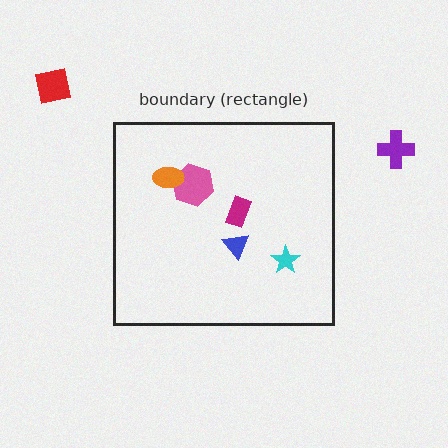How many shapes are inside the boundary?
5 inside, 2 outside.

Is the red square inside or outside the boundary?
Outside.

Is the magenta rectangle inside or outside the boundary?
Inside.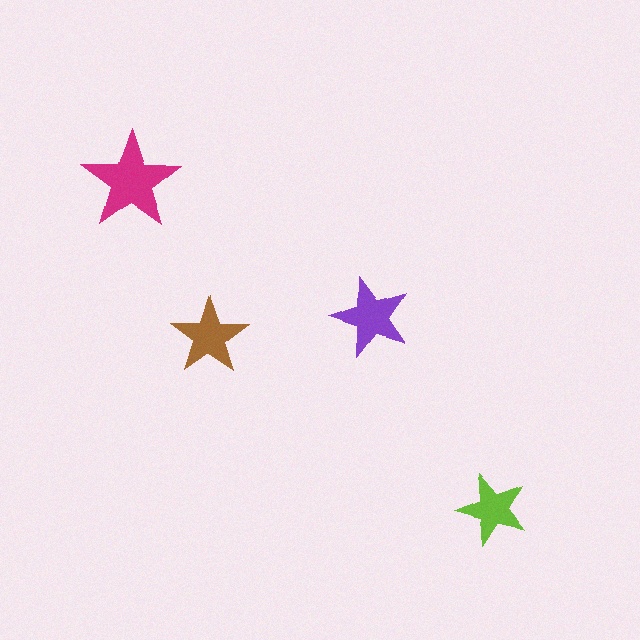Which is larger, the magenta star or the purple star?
The magenta one.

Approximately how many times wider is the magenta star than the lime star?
About 1.5 times wider.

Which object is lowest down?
The lime star is bottommost.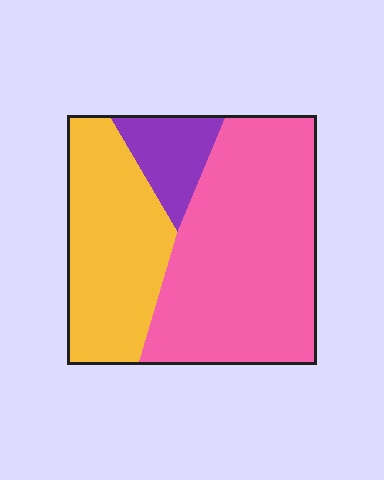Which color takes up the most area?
Pink, at roughly 55%.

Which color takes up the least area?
Purple, at roughly 10%.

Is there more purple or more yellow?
Yellow.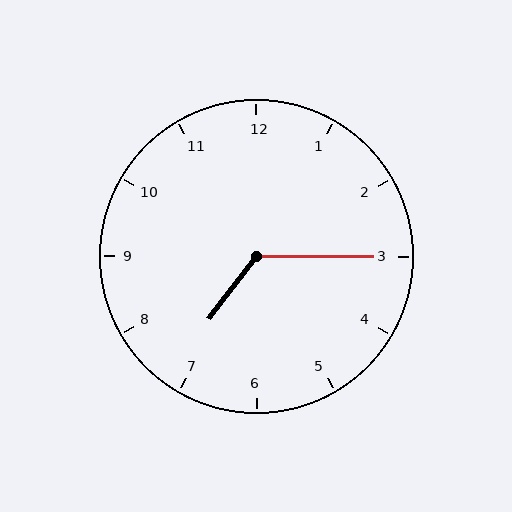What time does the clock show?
7:15.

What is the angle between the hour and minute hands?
Approximately 128 degrees.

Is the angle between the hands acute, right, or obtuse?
It is obtuse.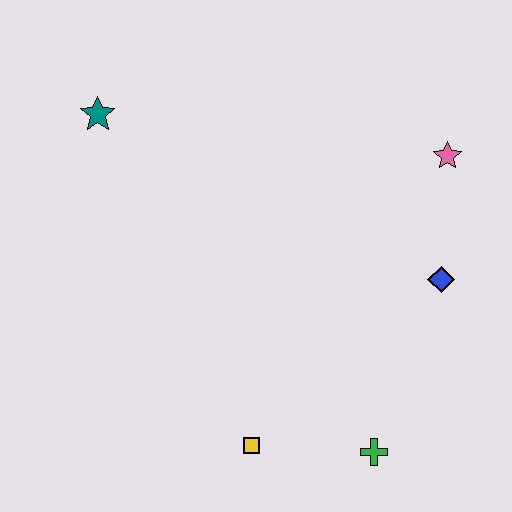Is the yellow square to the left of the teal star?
No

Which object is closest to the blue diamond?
The pink star is closest to the blue diamond.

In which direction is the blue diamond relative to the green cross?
The blue diamond is above the green cross.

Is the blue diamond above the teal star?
No